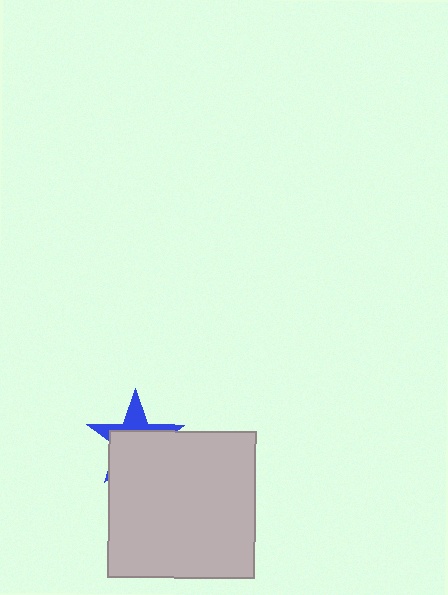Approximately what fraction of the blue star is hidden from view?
Roughly 65% of the blue star is hidden behind the light gray square.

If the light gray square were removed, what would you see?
You would see the complete blue star.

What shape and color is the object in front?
The object in front is a light gray square.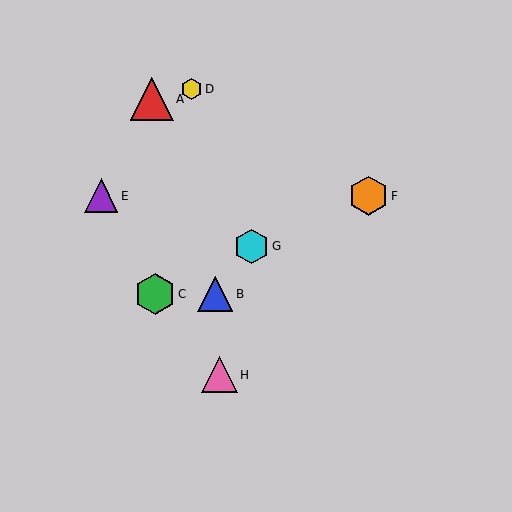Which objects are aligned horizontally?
Objects B, C are aligned horizontally.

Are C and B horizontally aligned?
Yes, both are at y≈294.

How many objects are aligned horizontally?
2 objects (B, C) are aligned horizontally.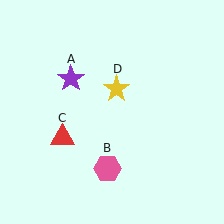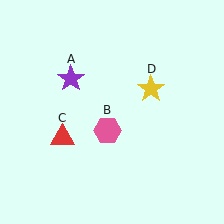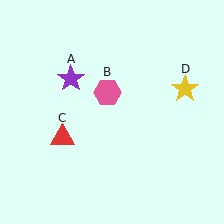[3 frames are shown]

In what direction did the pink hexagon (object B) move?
The pink hexagon (object B) moved up.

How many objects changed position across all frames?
2 objects changed position: pink hexagon (object B), yellow star (object D).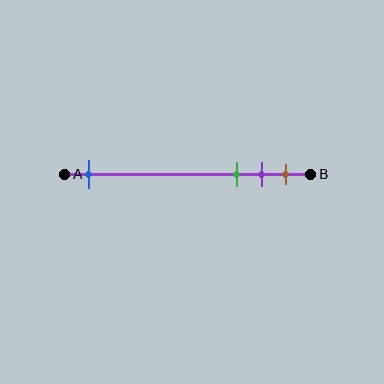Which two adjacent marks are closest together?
The purple and brown marks are the closest adjacent pair.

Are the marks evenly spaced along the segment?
No, the marks are not evenly spaced.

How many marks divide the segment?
There are 4 marks dividing the segment.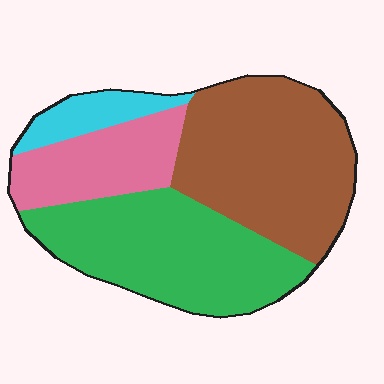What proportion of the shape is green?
Green covers around 35% of the shape.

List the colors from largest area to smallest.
From largest to smallest: brown, green, pink, cyan.